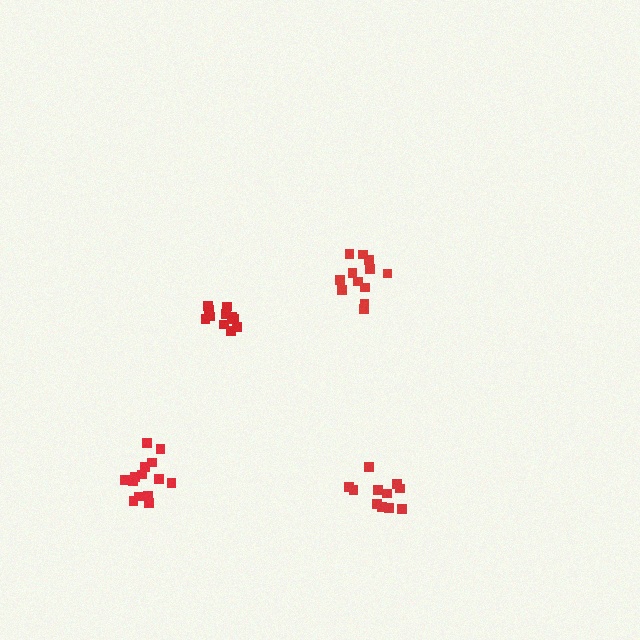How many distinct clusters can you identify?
There are 4 distinct clusters.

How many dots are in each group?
Group 1: 11 dots, Group 2: 12 dots, Group 3: 11 dots, Group 4: 15 dots (49 total).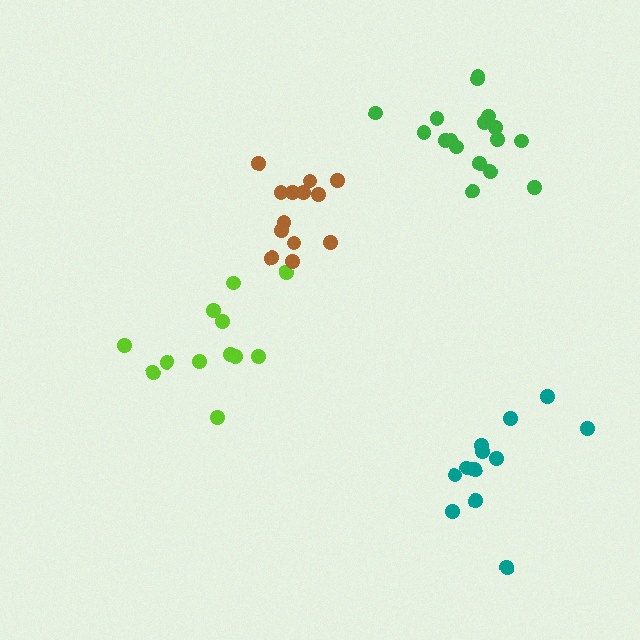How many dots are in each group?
Group 1: 12 dots, Group 2: 12 dots, Group 3: 13 dots, Group 4: 17 dots (54 total).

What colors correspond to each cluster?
The clusters are colored: lime, teal, brown, green.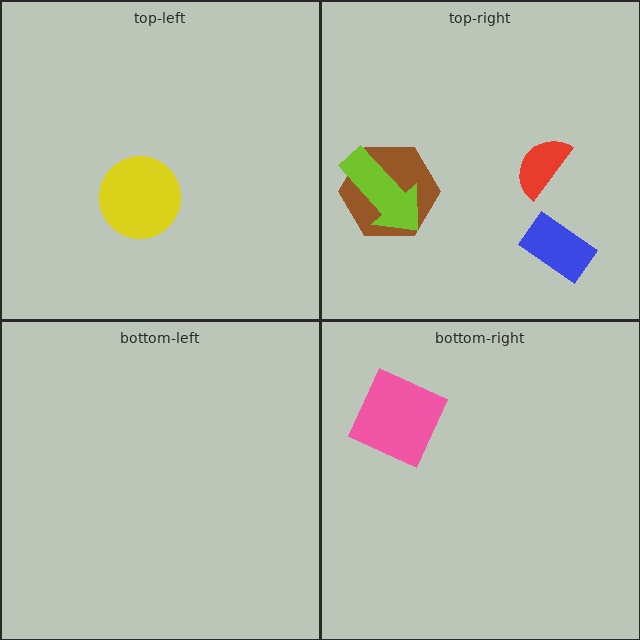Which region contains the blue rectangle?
The top-right region.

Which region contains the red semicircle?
The top-right region.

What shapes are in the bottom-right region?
The pink diamond.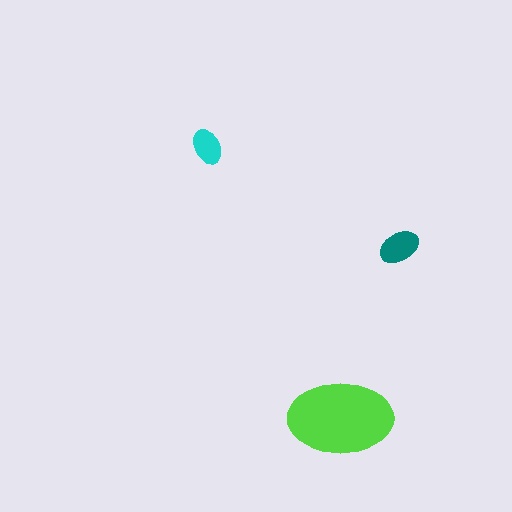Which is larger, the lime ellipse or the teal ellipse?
The lime one.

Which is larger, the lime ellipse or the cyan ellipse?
The lime one.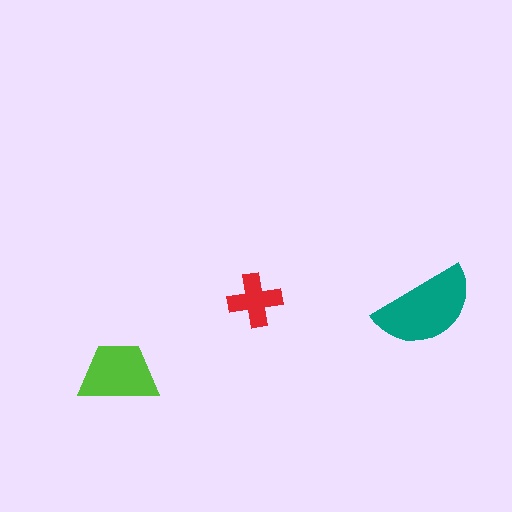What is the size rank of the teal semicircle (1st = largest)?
1st.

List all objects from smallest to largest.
The red cross, the lime trapezoid, the teal semicircle.